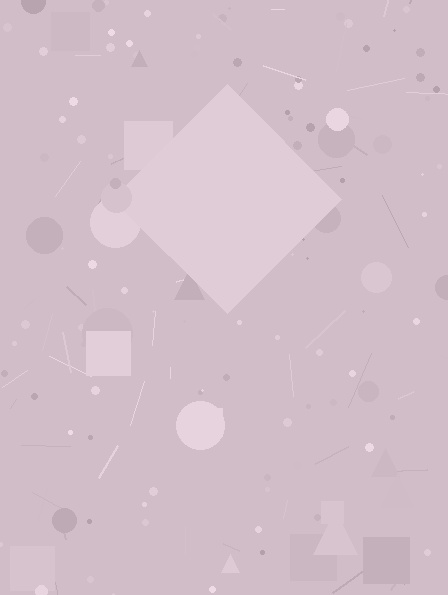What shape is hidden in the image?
A diamond is hidden in the image.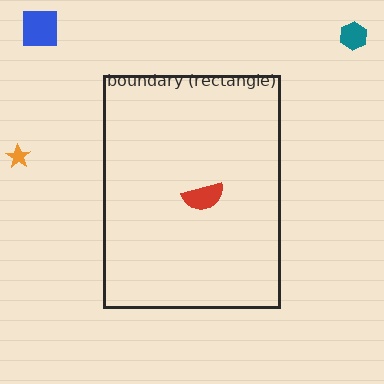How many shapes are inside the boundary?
1 inside, 3 outside.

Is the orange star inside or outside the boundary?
Outside.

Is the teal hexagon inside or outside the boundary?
Outside.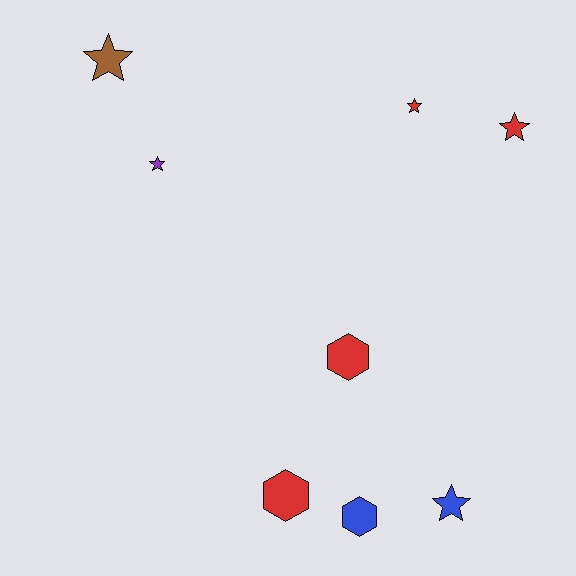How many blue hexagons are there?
There is 1 blue hexagon.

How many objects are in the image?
There are 8 objects.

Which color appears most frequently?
Red, with 4 objects.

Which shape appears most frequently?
Star, with 5 objects.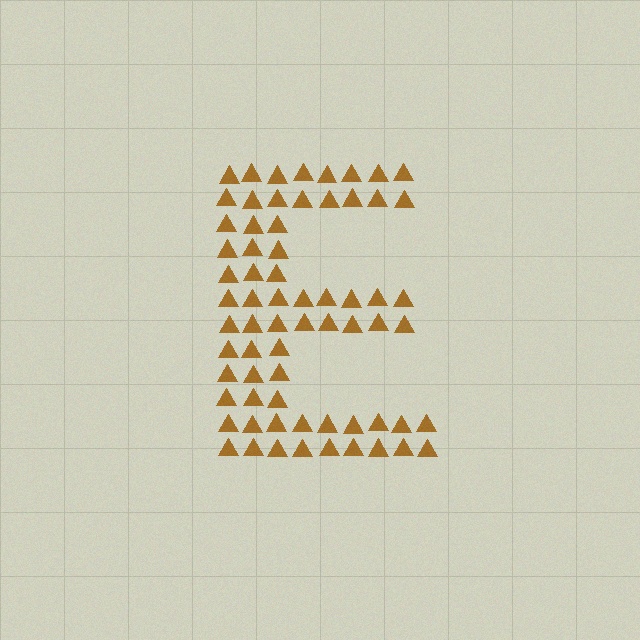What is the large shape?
The large shape is the letter E.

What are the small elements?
The small elements are triangles.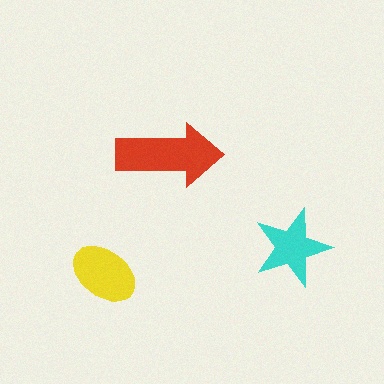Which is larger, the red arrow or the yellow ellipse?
The red arrow.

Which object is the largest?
The red arrow.